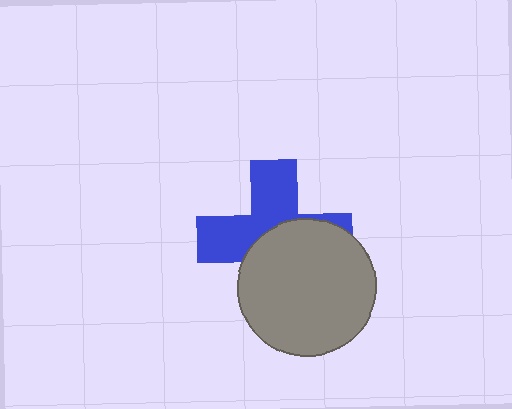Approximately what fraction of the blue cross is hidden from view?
Roughly 50% of the blue cross is hidden behind the gray circle.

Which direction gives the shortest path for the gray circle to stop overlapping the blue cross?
Moving down gives the shortest separation.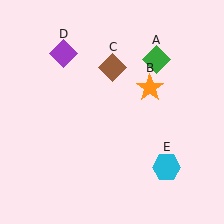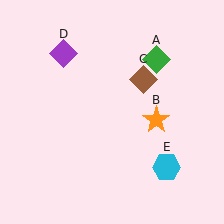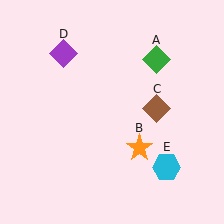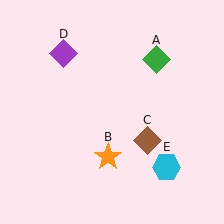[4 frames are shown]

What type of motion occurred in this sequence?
The orange star (object B), brown diamond (object C) rotated clockwise around the center of the scene.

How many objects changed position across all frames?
2 objects changed position: orange star (object B), brown diamond (object C).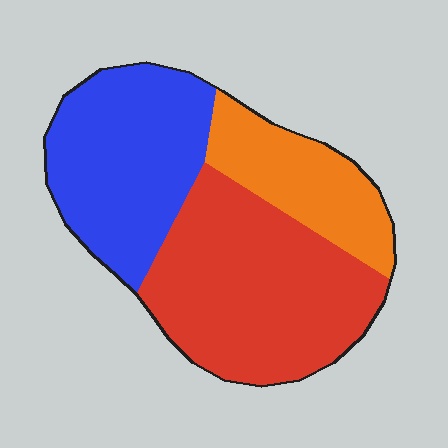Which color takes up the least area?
Orange, at roughly 20%.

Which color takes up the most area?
Red, at roughly 45%.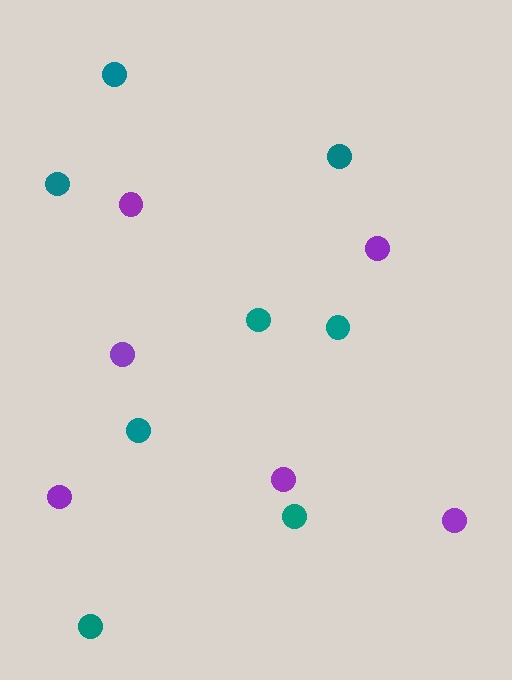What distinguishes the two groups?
There are 2 groups: one group of teal circles (8) and one group of purple circles (6).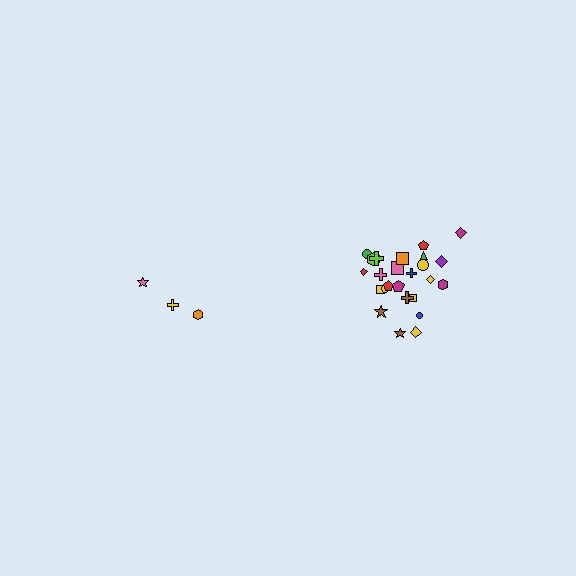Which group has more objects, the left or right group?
The right group.